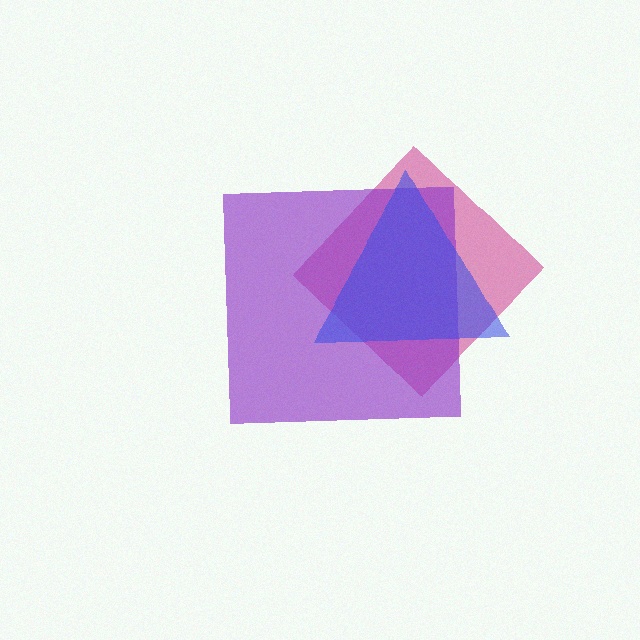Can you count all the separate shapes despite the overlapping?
Yes, there are 3 separate shapes.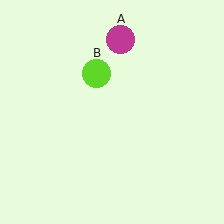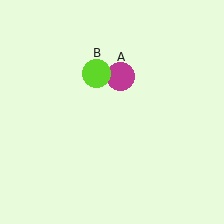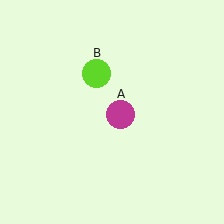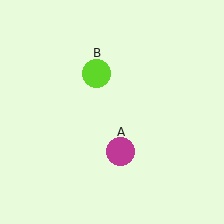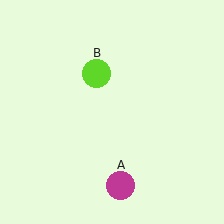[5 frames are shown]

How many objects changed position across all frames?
1 object changed position: magenta circle (object A).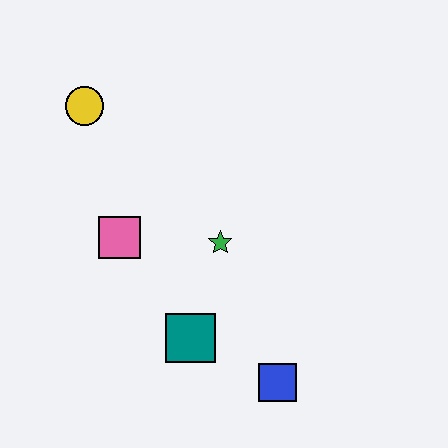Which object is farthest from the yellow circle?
The blue square is farthest from the yellow circle.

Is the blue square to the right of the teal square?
Yes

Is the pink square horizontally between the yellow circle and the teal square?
Yes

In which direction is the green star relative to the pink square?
The green star is to the right of the pink square.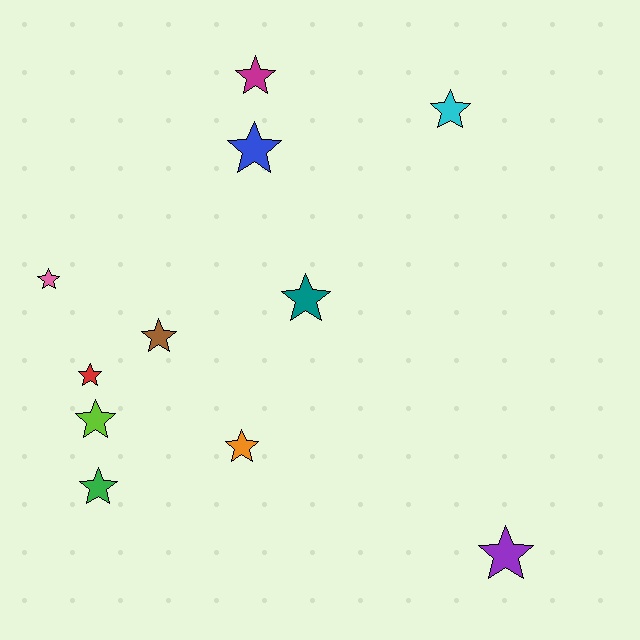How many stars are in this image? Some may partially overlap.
There are 11 stars.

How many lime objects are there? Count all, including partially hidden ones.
There is 1 lime object.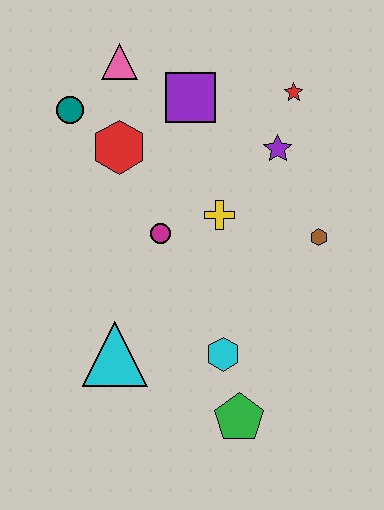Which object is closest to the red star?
The purple star is closest to the red star.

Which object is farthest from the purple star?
The green pentagon is farthest from the purple star.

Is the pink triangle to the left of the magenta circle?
Yes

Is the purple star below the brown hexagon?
No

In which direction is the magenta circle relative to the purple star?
The magenta circle is to the left of the purple star.